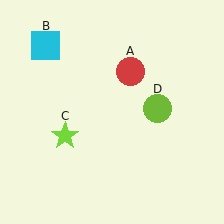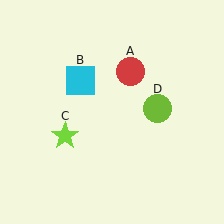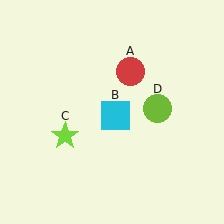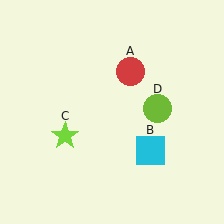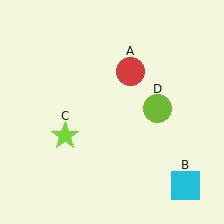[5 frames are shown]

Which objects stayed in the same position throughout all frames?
Red circle (object A) and lime star (object C) and lime circle (object D) remained stationary.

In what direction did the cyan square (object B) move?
The cyan square (object B) moved down and to the right.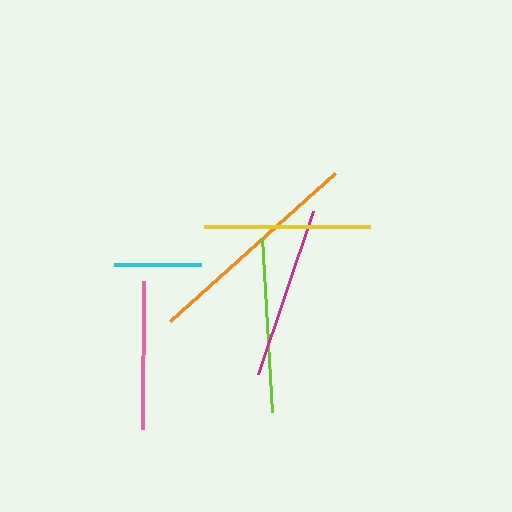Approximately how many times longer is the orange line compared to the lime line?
The orange line is approximately 1.3 times the length of the lime line.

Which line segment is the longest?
The orange line is the longest at approximately 222 pixels.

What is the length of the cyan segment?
The cyan segment is approximately 87 pixels long.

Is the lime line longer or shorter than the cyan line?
The lime line is longer than the cyan line.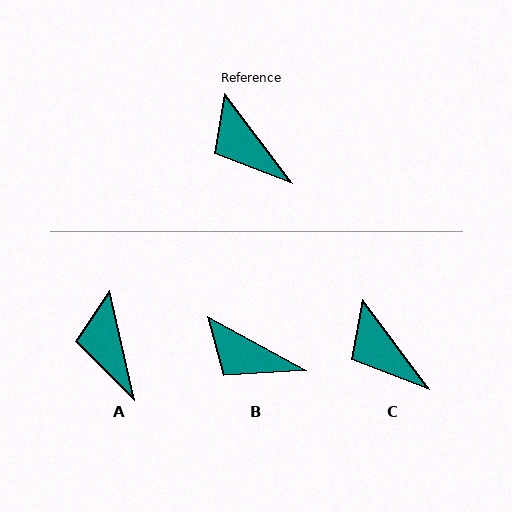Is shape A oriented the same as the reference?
No, it is off by about 24 degrees.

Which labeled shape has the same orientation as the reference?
C.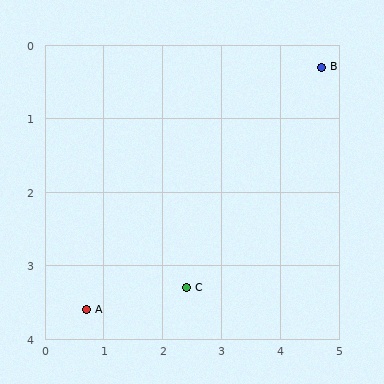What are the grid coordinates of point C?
Point C is at approximately (2.4, 3.3).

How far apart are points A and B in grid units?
Points A and B are about 5.2 grid units apart.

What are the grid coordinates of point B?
Point B is at approximately (4.7, 0.3).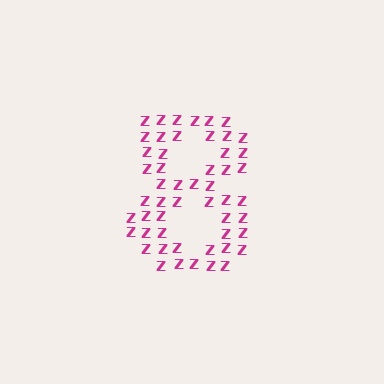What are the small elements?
The small elements are letter Z's.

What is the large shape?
The large shape is the digit 8.